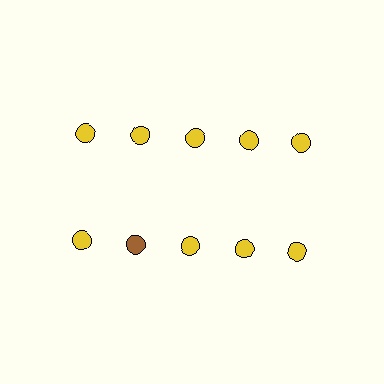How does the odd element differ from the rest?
It has a different color: brown instead of yellow.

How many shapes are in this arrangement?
There are 10 shapes arranged in a grid pattern.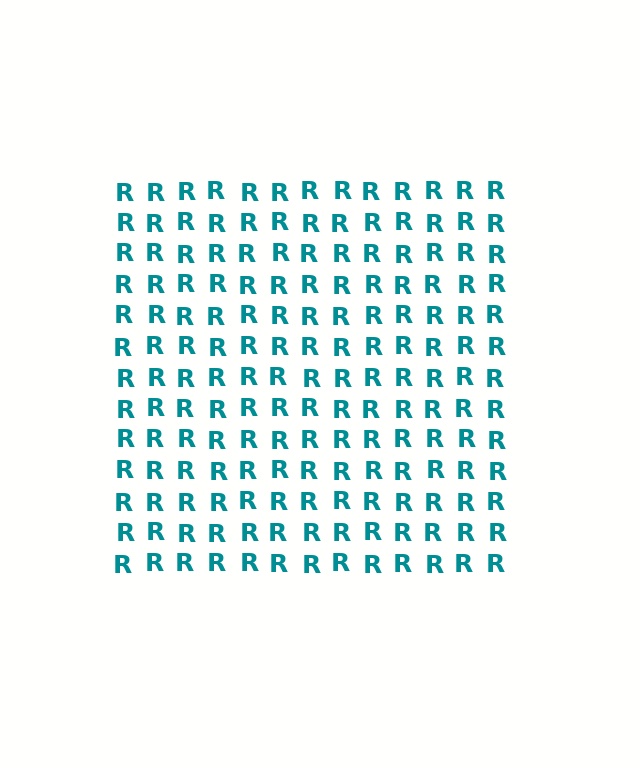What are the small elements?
The small elements are letter R's.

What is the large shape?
The large shape is a square.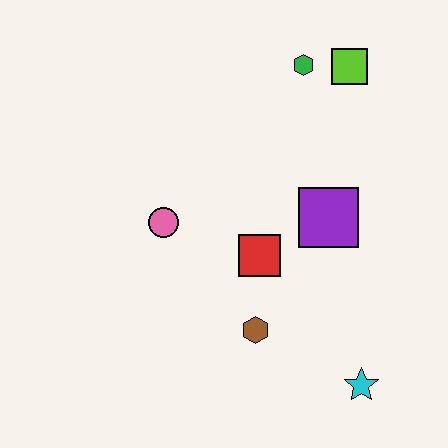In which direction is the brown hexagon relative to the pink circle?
The brown hexagon is below the pink circle.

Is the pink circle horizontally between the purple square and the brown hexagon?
No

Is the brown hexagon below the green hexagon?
Yes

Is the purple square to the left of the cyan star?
Yes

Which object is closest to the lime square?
The green hexagon is closest to the lime square.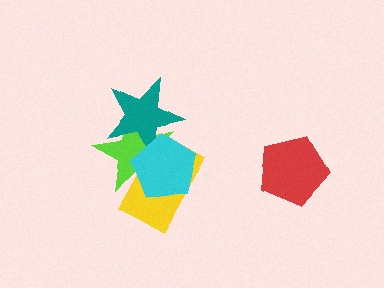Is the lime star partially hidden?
Yes, it is partially covered by another shape.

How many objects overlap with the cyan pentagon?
3 objects overlap with the cyan pentagon.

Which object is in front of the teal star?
The cyan pentagon is in front of the teal star.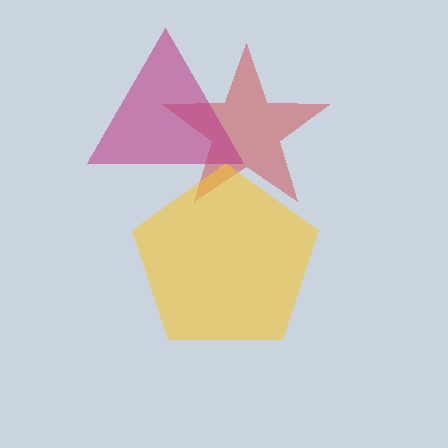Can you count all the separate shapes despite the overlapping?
Yes, there are 3 separate shapes.